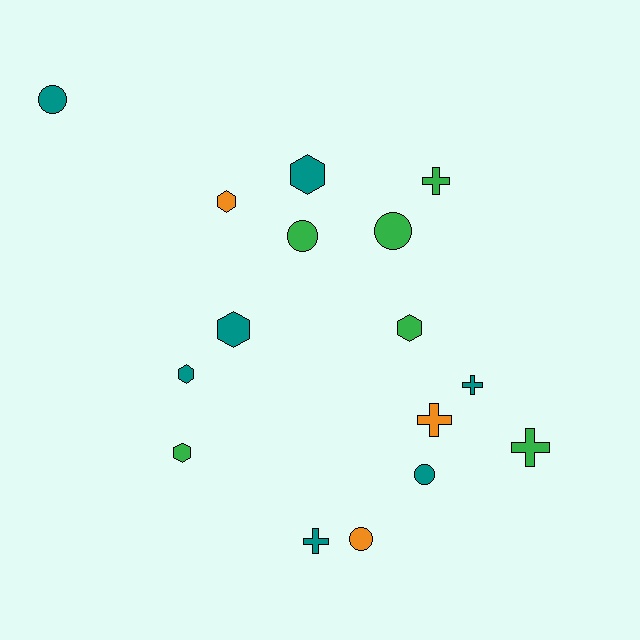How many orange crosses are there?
There is 1 orange cross.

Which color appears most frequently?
Teal, with 7 objects.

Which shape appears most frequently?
Hexagon, with 6 objects.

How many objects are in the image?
There are 16 objects.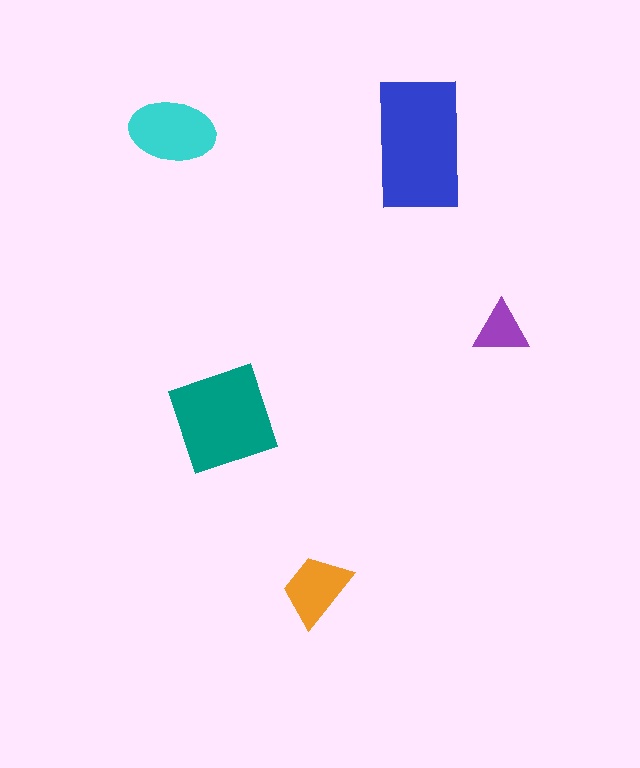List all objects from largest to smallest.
The blue rectangle, the teal diamond, the cyan ellipse, the orange trapezoid, the purple triangle.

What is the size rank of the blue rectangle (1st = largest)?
1st.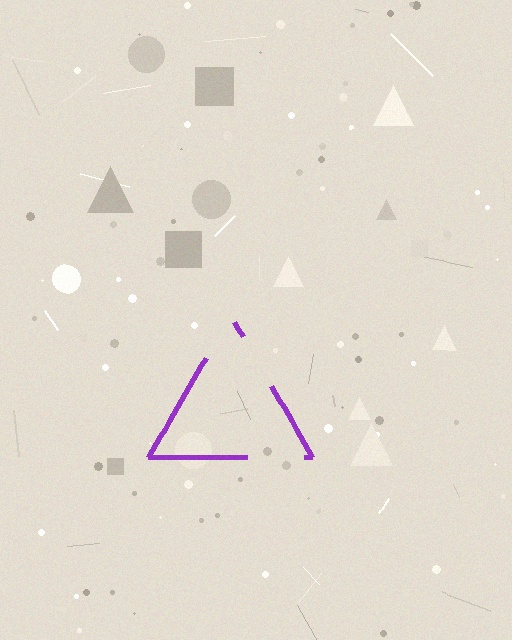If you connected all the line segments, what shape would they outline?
They would outline a triangle.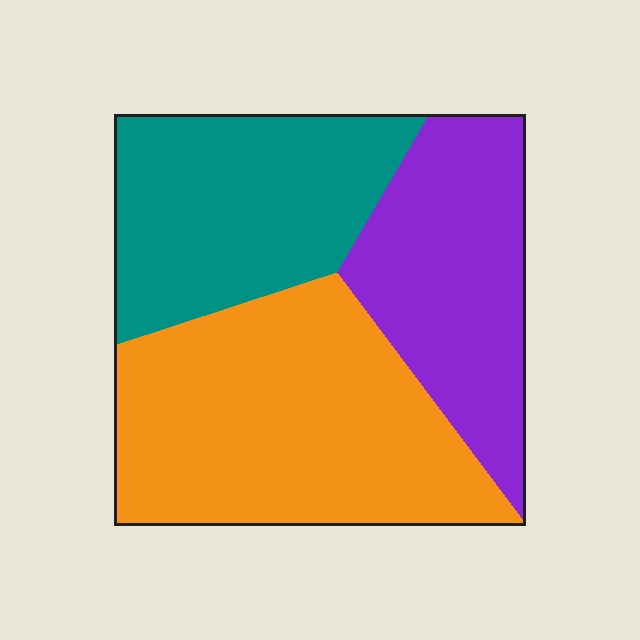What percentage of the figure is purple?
Purple takes up about one quarter (1/4) of the figure.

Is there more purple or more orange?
Orange.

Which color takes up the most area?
Orange, at roughly 45%.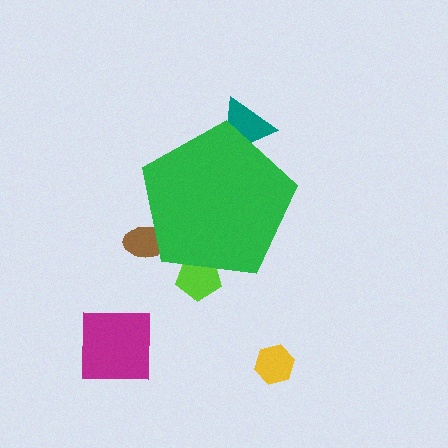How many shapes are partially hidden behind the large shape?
3 shapes are partially hidden.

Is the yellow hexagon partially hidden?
No, the yellow hexagon is fully visible.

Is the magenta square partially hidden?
No, the magenta square is fully visible.